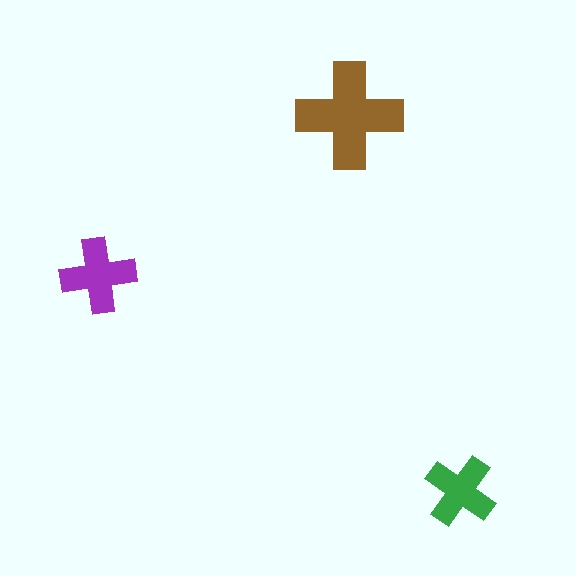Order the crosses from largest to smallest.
the brown one, the purple one, the green one.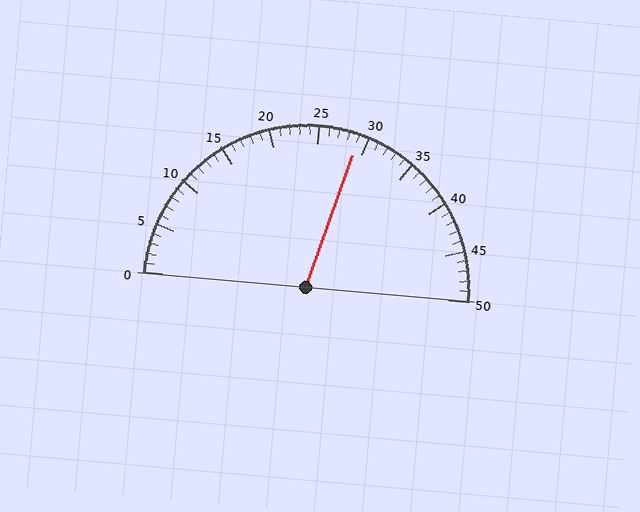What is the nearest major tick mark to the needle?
The nearest major tick mark is 30.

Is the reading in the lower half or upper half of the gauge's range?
The reading is in the upper half of the range (0 to 50).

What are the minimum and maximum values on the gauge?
The gauge ranges from 0 to 50.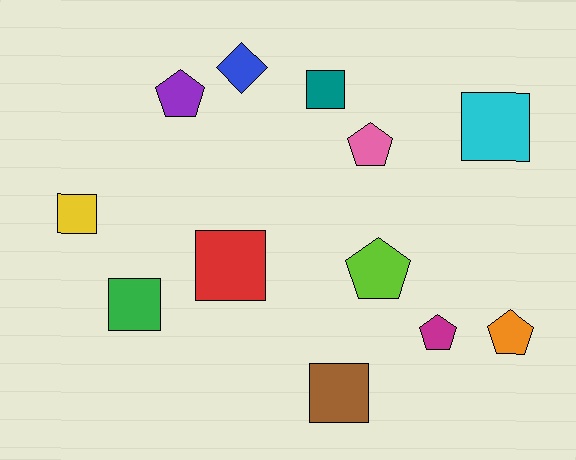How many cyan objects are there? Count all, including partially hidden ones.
There is 1 cyan object.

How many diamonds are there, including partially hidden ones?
There is 1 diamond.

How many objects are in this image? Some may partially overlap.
There are 12 objects.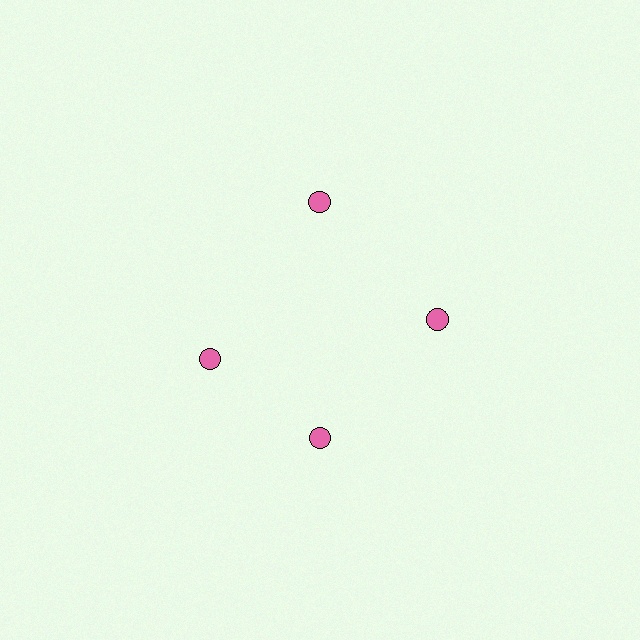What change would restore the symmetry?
The symmetry would be restored by rotating it back into even spacing with its neighbors so that all 4 circles sit at equal angles and equal distance from the center.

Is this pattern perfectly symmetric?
No. The 4 pink circles are arranged in a ring, but one element near the 9 o'clock position is rotated out of alignment along the ring, breaking the 4-fold rotational symmetry.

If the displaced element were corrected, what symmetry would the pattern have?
It would have 4-fold rotational symmetry — the pattern would map onto itself every 90 degrees.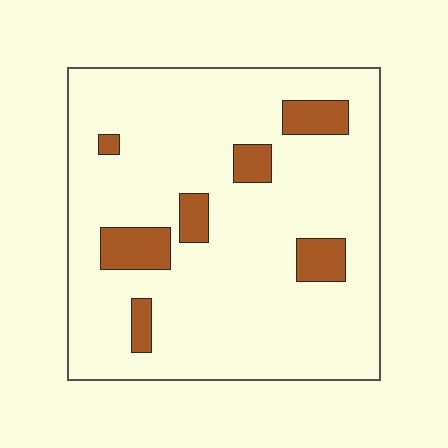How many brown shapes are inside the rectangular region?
7.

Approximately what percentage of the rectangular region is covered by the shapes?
Approximately 10%.